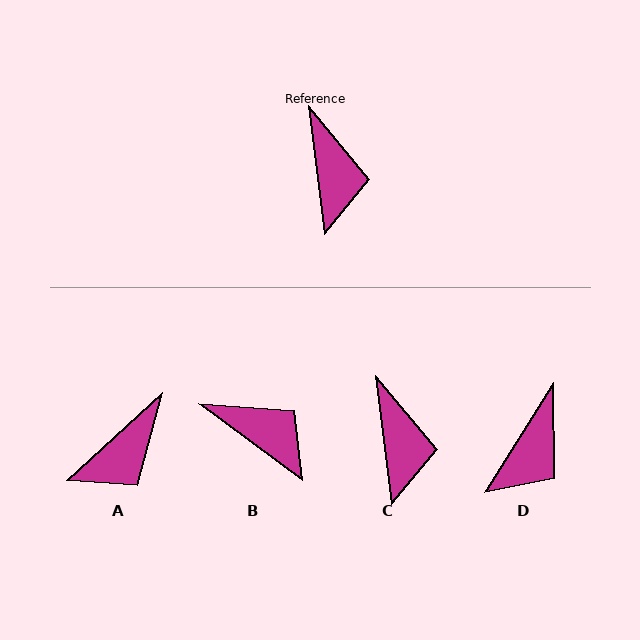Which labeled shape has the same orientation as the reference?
C.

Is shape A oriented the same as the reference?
No, it is off by about 55 degrees.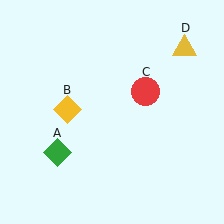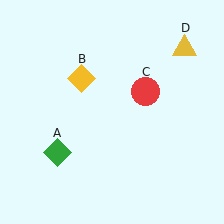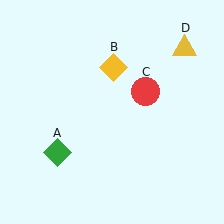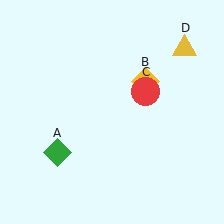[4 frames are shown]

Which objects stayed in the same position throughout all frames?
Green diamond (object A) and red circle (object C) and yellow triangle (object D) remained stationary.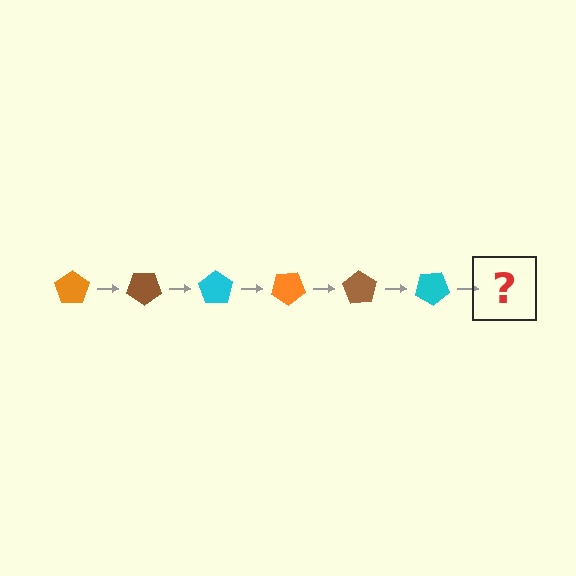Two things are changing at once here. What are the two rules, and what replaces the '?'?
The two rules are that it rotates 35 degrees each step and the color cycles through orange, brown, and cyan. The '?' should be an orange pentagon, rotated 210 degrees from the start.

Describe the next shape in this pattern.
It should be an orange pentagon, rotated 210 degrees from the start.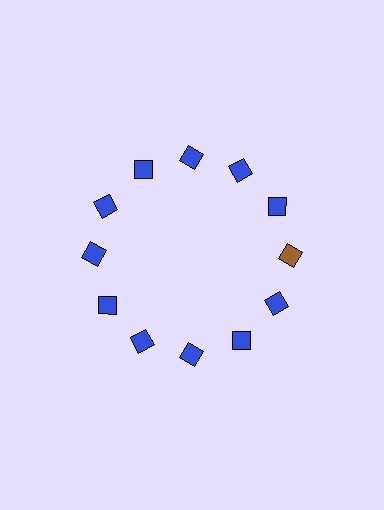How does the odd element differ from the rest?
It has a different color: brown instead of blue.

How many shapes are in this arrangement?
There are 12 shapes arranged in a ring pattern.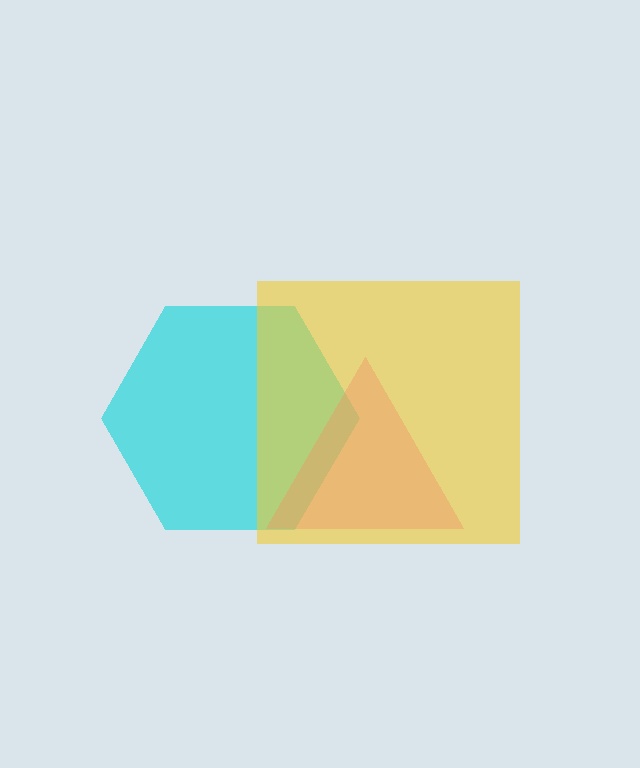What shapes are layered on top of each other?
The layered shapes are: a cyan hexagon, a pink triangle, a yellow square.